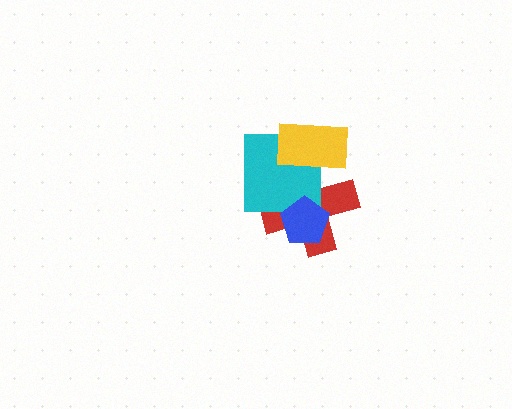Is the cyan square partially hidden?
Yes, it is partially covered by another shape.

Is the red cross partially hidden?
Yes, it is partially covered by another shape.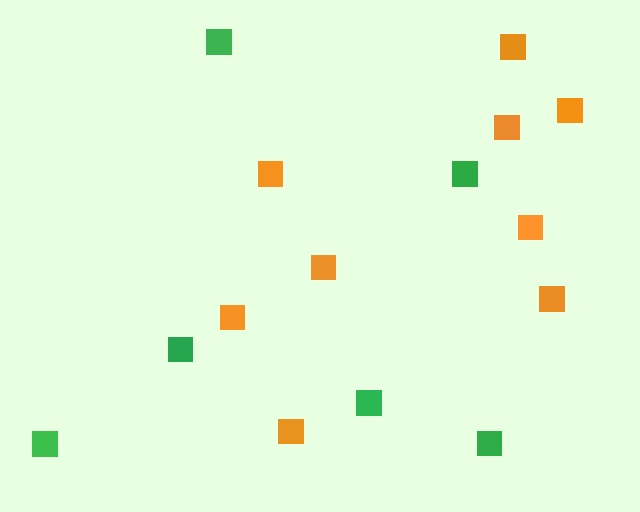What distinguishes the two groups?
There are 2 groups: one group of green squares (6) and one group of orange squares (9).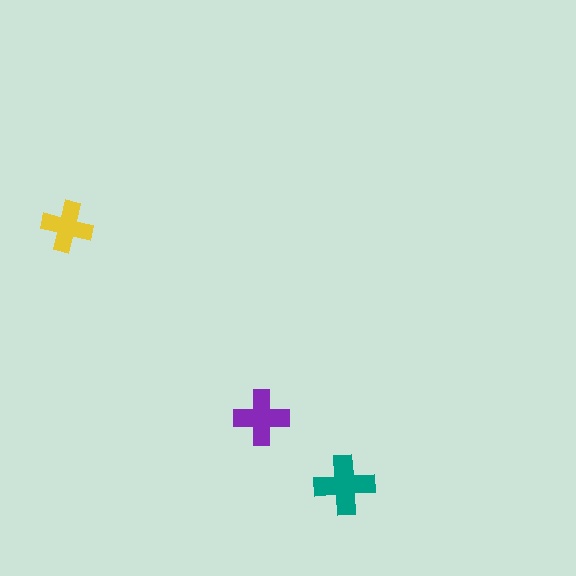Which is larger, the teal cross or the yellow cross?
The teal one.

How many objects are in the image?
There are 3 objects in the image.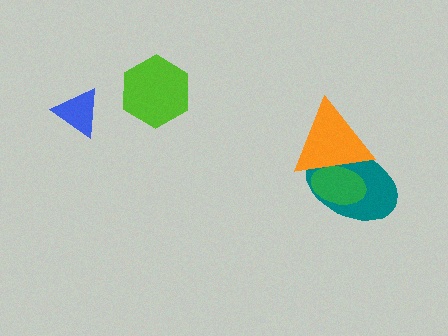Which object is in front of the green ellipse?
The orange triangle is in front of the green ellipse.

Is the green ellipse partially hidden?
Yes, it is partially covered by another shape.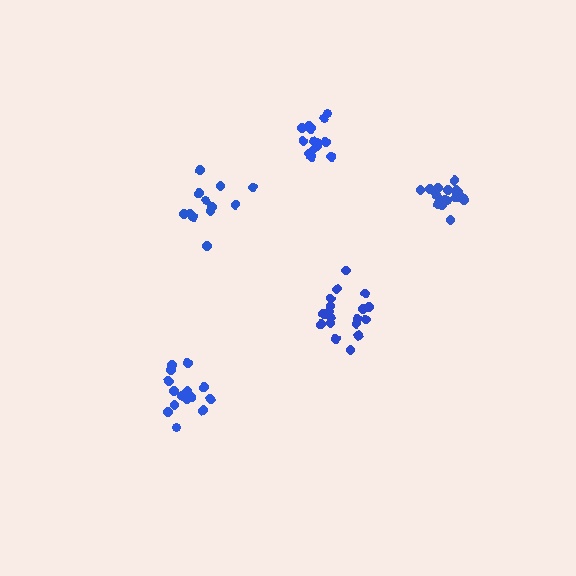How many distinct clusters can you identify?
There are 5 distinct clusters.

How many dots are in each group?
Group 1: 15 dots, Group 2: 14 dots, Group 3: 12 dots, Group 4: 18 dots, Group 5: 18 dots (77 total).